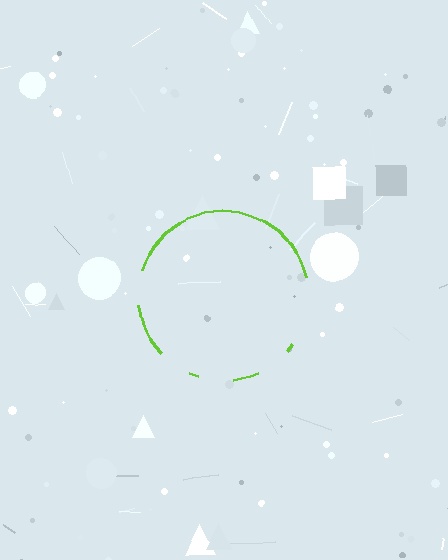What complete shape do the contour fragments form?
The contour fragments form a circle.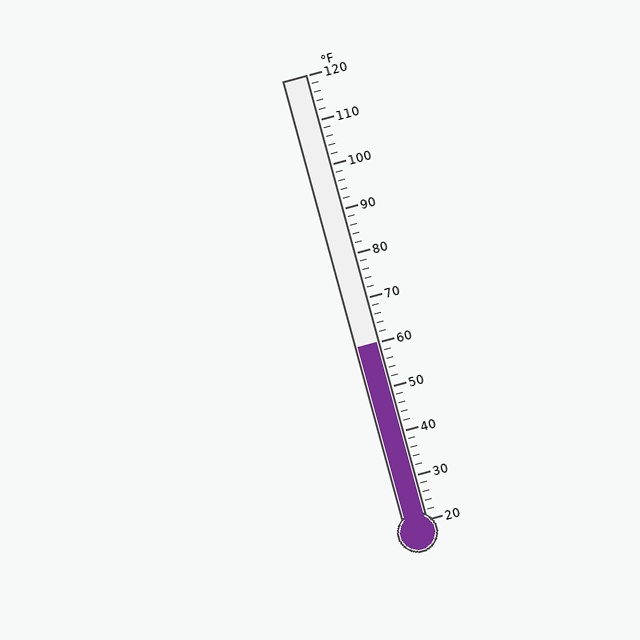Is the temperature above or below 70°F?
The temperature is below 70°F.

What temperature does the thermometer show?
The thermometer shows approximately 60°F.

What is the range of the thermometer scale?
The thermometer scale ranges from 20°F to 120°F.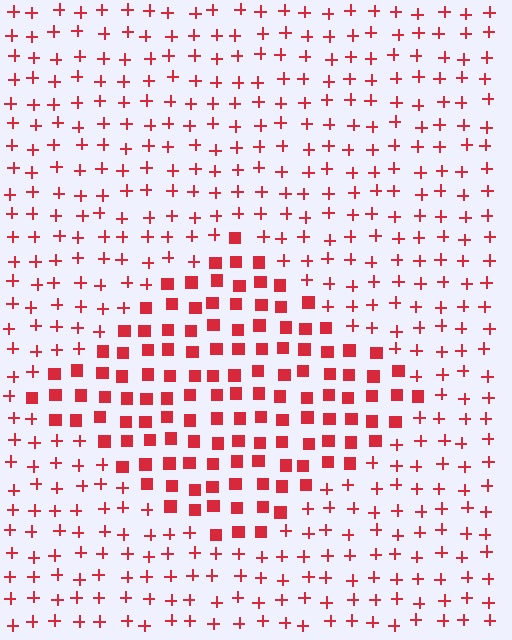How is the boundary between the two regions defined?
The boundary is defined by a change in element shape: squares inside vs. plus signs outside. All elements share the same color and spacing.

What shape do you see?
I see a diamond.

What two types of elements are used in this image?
The image uses squares inside the diamond region and plus signs outside it.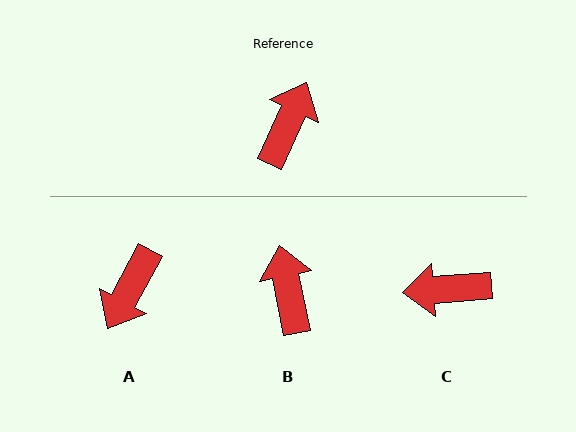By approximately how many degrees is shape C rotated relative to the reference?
Approximately 119 degrees counter-clockwise.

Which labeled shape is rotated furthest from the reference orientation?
A, about 176 degrees away.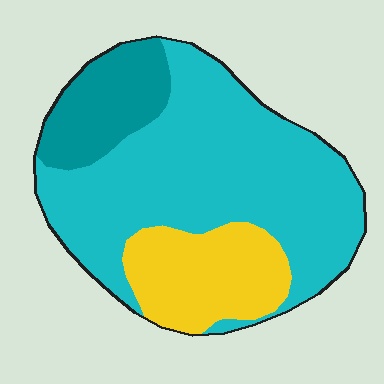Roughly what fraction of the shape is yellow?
Yellow covers about 20% of the shape.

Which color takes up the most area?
Cyan, at roughly 65%.